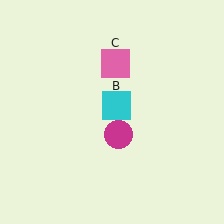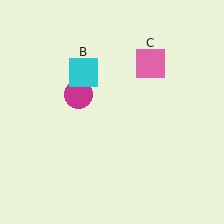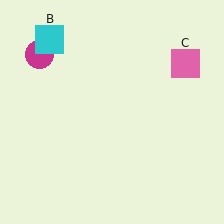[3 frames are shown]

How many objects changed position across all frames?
3 objects changed position: magenta circle (object A), cyan square (object B), pink square (object C).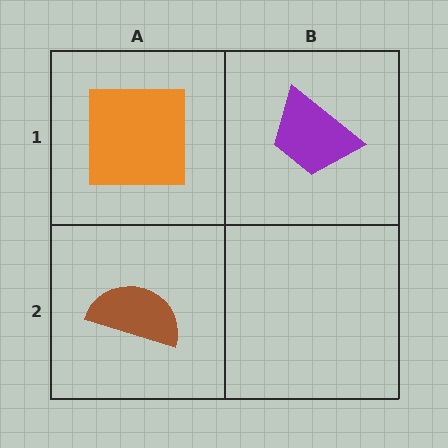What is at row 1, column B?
A purple trapezoid.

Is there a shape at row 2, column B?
No, that cell is empty.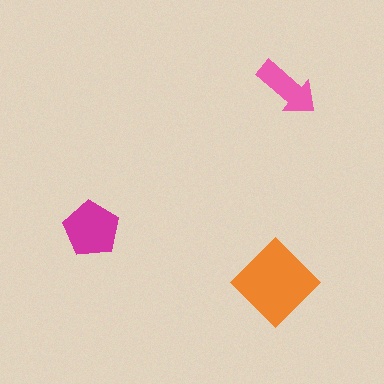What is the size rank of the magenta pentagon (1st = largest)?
2nd.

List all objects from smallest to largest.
The pink arrow, the magenta pentagon, the orange diamond.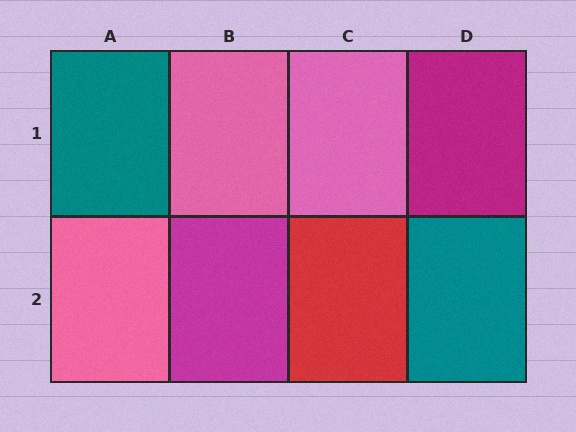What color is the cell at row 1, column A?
Teal.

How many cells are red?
1 cell is red.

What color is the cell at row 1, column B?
Pink.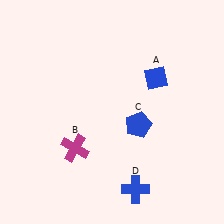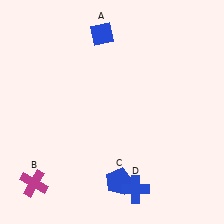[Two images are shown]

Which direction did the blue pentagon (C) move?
The blue pentagon (C) moved down.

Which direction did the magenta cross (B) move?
The magenta cross (B) moved left.